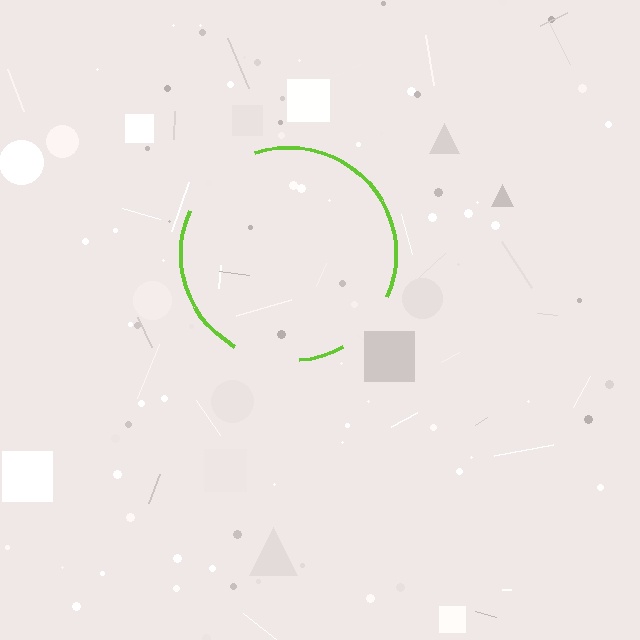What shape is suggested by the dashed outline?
The dashed outline suggests a circle.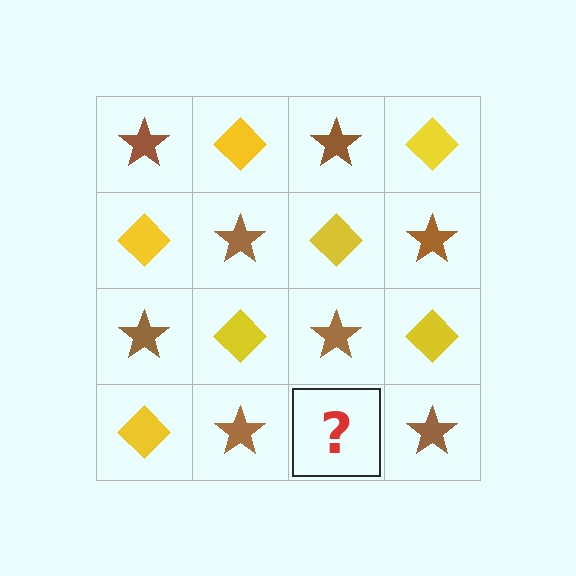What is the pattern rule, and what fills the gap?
The rule is that it alternates brown star and yellow diamond in a checkerboard pattern. The gap should be filled with a yellow diamond.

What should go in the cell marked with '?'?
The missing cell should contain a yellow diamond.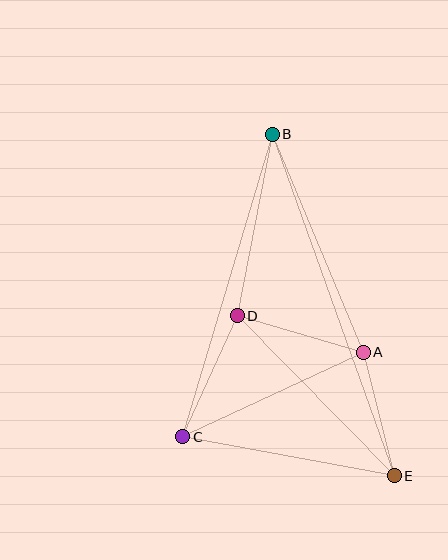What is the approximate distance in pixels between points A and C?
The distance between A and C is approximately 200 pixels.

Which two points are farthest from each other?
Points B and E are farthest from each other.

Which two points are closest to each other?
Points A and E are closest to each other.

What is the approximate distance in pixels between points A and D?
The distance between A and D is approximately 131 pixels.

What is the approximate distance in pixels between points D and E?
The distance between D and E is approximately 224 pixels.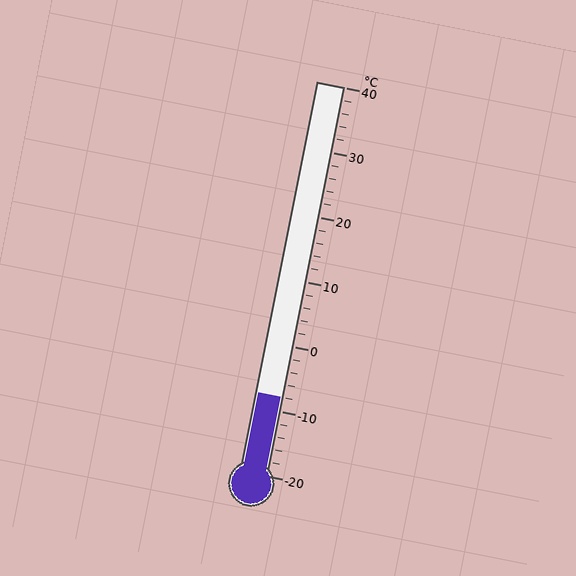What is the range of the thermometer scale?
The thermometer scale ranges from -20°C to 40°C.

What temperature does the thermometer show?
The thermometer shows approximately -8°C.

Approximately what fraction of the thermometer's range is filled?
The thermometer is filled to approximately 20% of its range.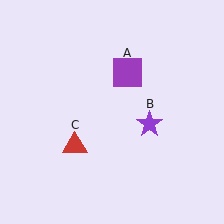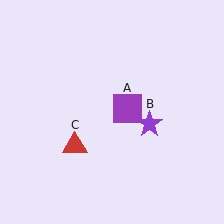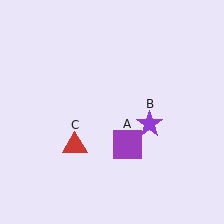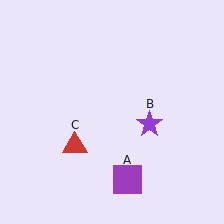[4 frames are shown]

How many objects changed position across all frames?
1 object changed position: purple square (object A).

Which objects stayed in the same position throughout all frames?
Purple star (object B) and red triangle (object C) remained stationary.